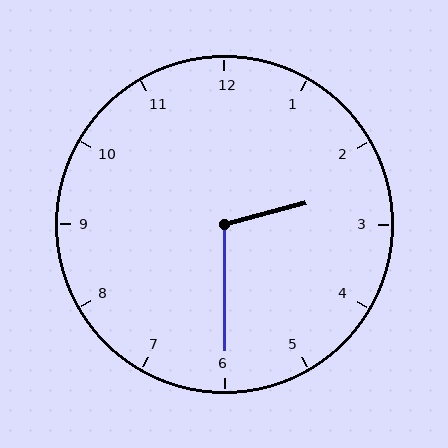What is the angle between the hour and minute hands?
Approximately 105 degrees.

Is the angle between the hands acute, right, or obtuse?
It is obtuse.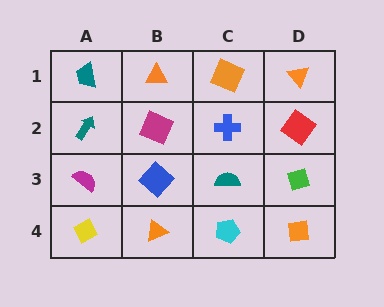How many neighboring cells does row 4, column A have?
2.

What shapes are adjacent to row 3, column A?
A teal arrow (row 2, column A), a yellow diamond (row 4, column A), a blue diamond (row 3, column B).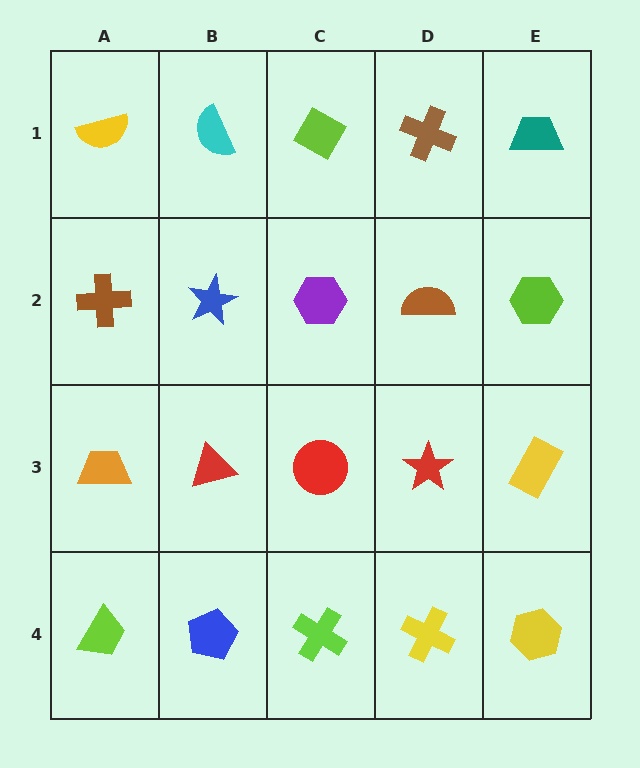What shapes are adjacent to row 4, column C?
A red circle (row 3, column C), a blue pentagon (row 4, column B), a yellow cross (row 4, column D).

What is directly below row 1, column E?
A lime hexagon.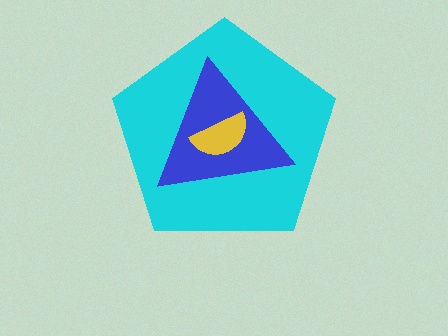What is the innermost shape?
The yellow semicircle.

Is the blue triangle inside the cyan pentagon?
Yes.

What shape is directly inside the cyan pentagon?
The blue triangle.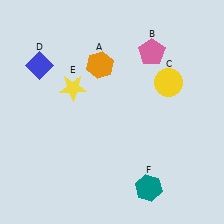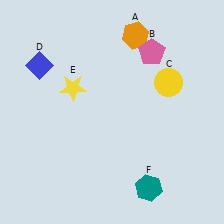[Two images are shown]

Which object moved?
The orange hexagon (A) moved right.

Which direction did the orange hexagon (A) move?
The orange hexagon (A) moved right.